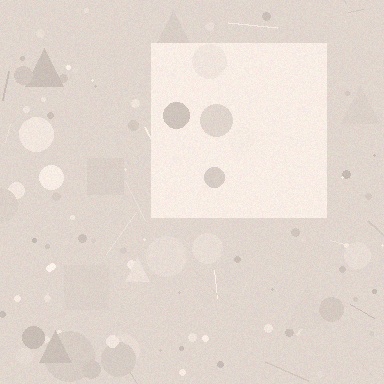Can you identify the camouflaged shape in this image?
The camouflaged shape is a square.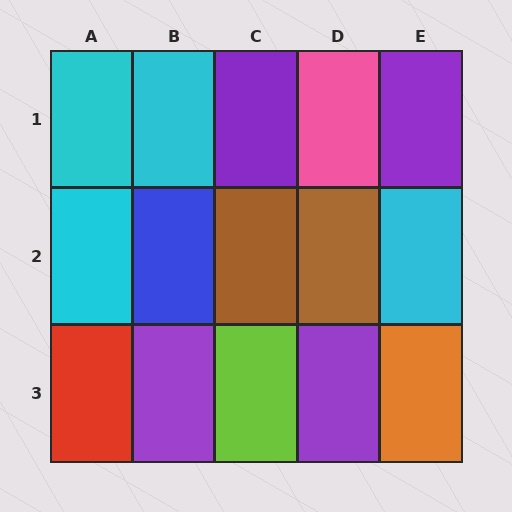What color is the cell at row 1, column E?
Purple.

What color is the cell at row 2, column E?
Cyan.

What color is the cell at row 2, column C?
Brown.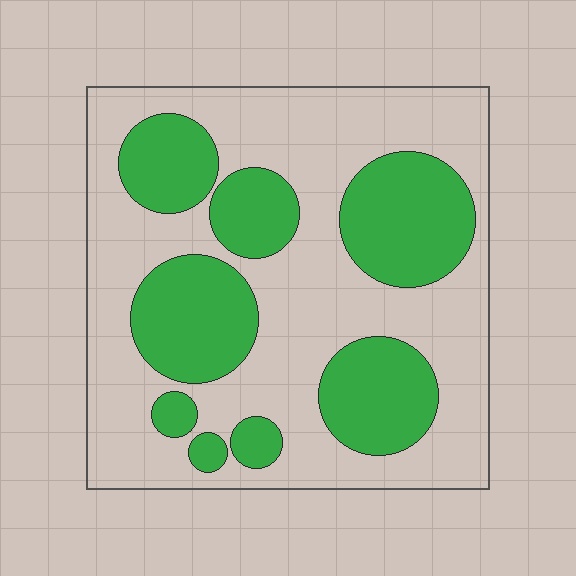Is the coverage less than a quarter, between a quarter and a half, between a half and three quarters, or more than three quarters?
Between a quarter and a half.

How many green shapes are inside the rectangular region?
8.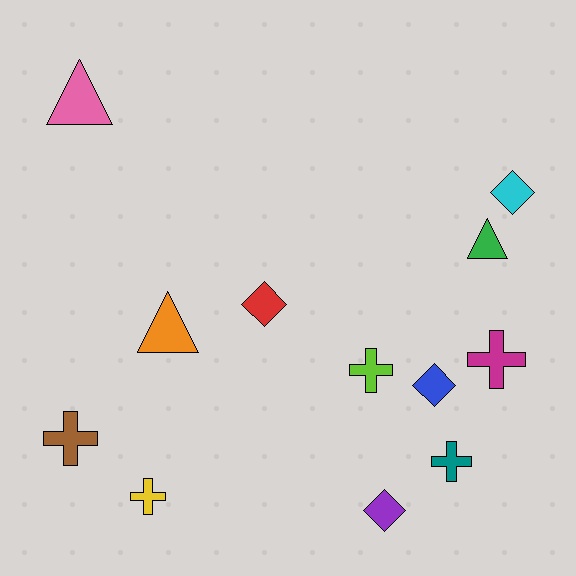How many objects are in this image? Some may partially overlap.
There are 12 objects.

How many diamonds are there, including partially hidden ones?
There are 4 diamonds.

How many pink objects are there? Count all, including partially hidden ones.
There is 1 pink object.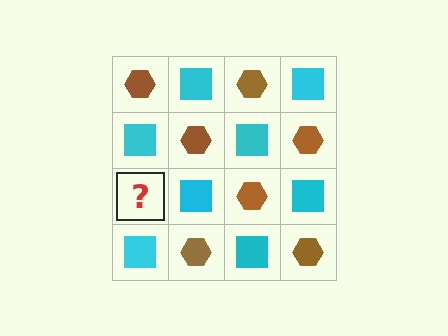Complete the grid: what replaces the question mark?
The question mark should be replaced with a brown hexagon.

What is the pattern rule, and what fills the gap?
The rule is that it alternates brown hexagon and cyan square in a checkerboard pattern. The gap should be filled with a brown hexagon.